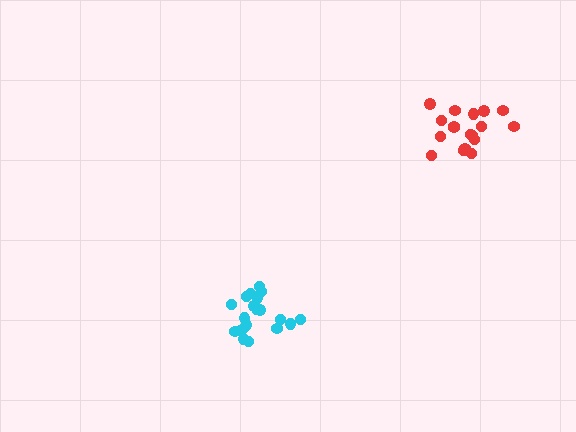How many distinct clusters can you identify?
There are 2 distinct clusters.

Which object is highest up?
The red cluster is topmost.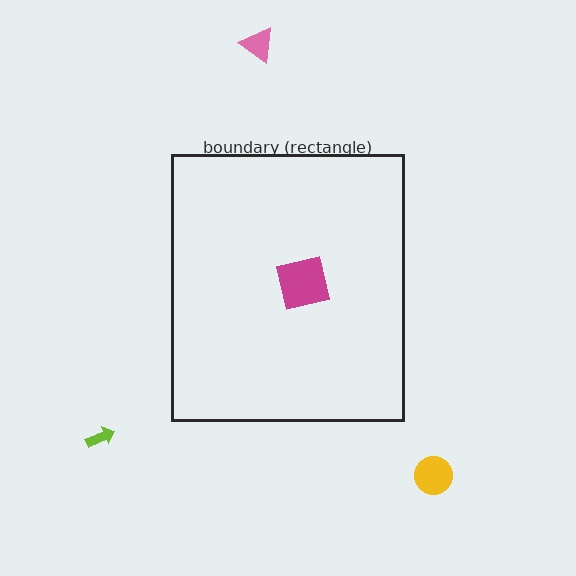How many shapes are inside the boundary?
1 inside, 3 outside.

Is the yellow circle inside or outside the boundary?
Outside.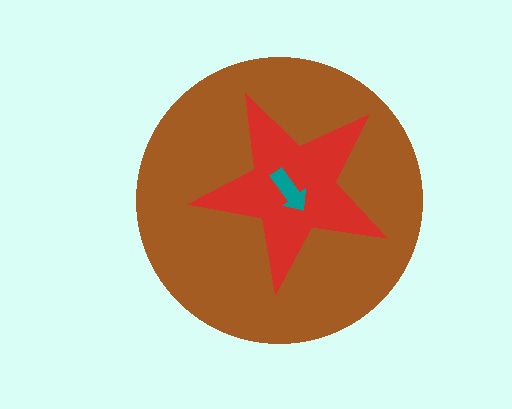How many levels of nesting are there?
3.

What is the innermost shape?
The teal arrow.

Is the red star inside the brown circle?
Yes.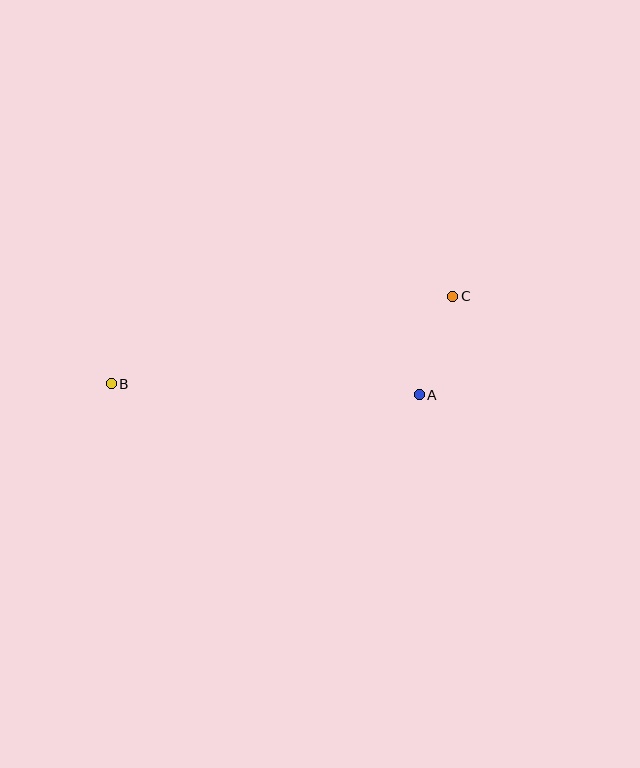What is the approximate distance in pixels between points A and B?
The distance between A and B is approximately 308 pixels.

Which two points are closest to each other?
Points A and C are closest to each other.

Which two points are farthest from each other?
Points B and C are farthest from each other.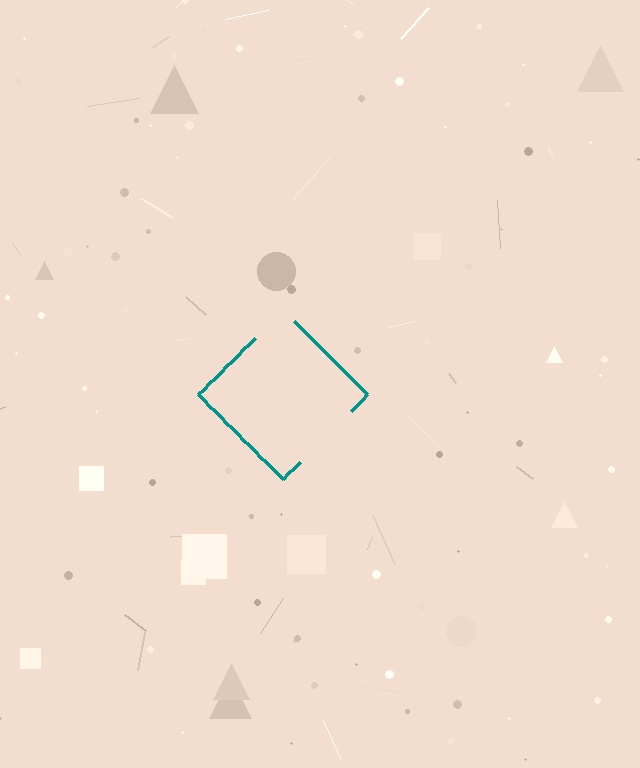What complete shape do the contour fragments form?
The contour fragments form a diamond.